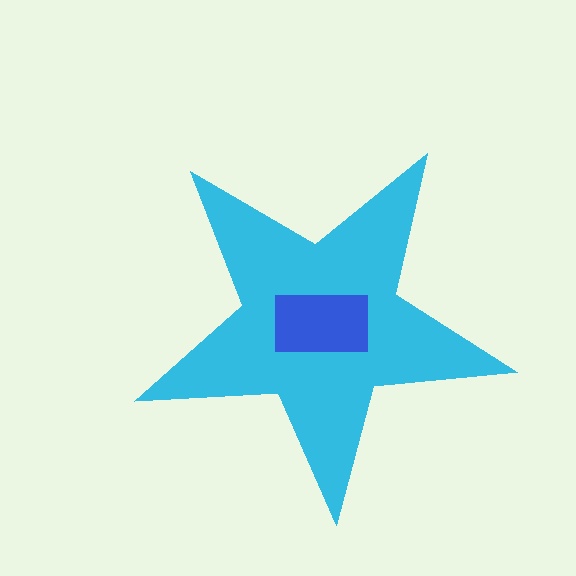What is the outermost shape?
The cyan star.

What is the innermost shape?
The blue rectangle.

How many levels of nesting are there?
2.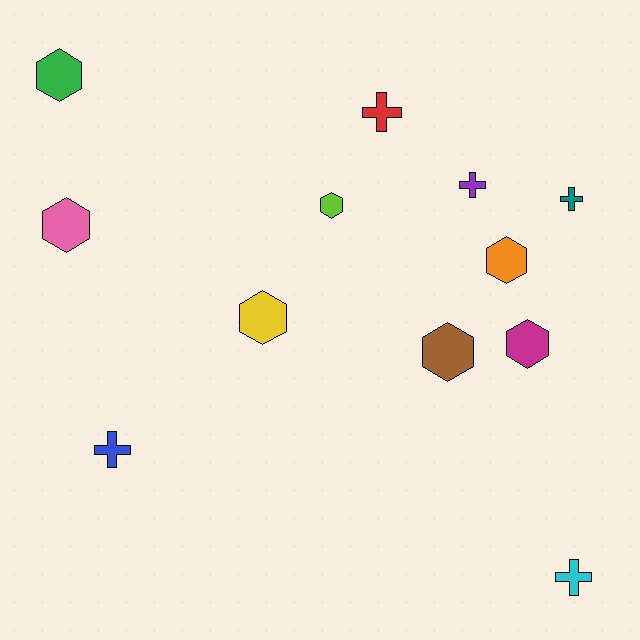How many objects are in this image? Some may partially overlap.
There are 12 objects.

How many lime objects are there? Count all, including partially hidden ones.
There is 1 lime object.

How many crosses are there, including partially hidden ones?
There are 5 crosses.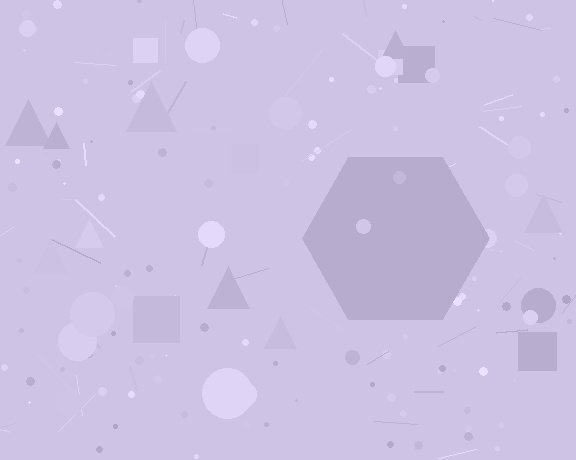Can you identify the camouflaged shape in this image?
The camouflaged shape is a hexagon.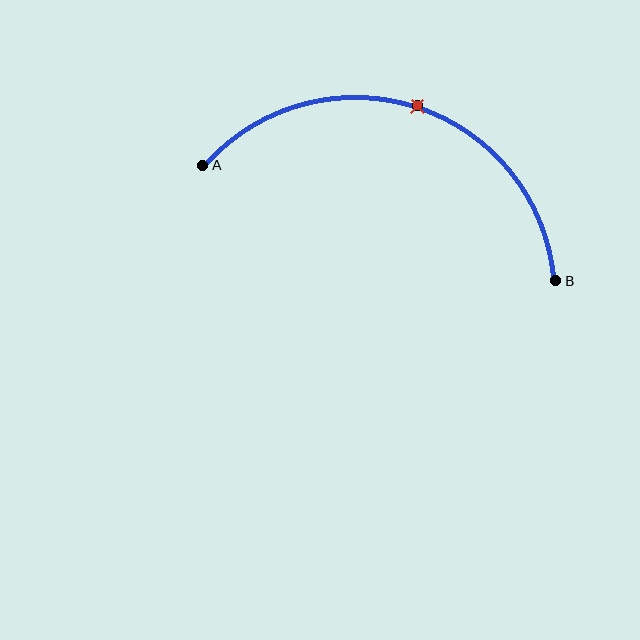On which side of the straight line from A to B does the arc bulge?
The arc bulges above the straight line connecting A and B.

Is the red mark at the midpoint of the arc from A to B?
Yes. The red mark lies on the arc at equal arc-length from both A and B — it is the arc midpoint.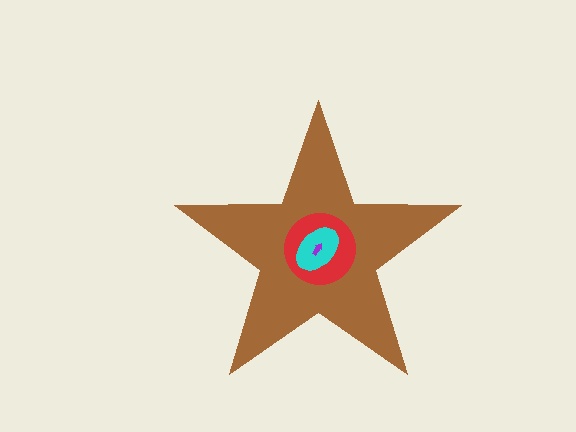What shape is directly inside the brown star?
The red circle.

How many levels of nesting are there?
4.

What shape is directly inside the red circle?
The cyan ellipse.